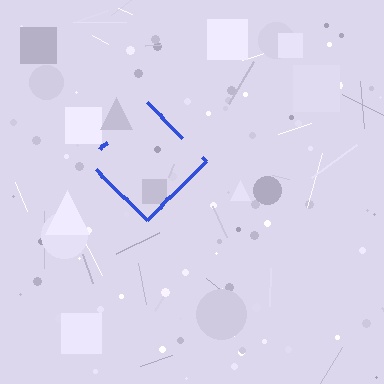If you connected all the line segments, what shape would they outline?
They would outline a diamond.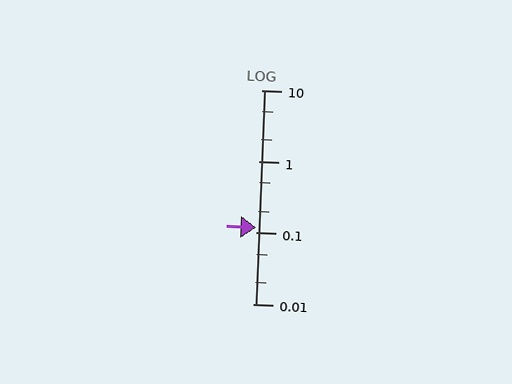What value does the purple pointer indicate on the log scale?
The pointer indicates approximately 0.12.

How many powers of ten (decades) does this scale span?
The scale spans 3 decades, from 0.01 to 10.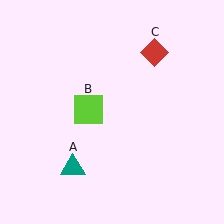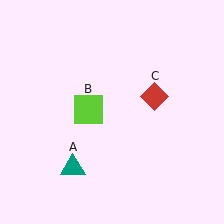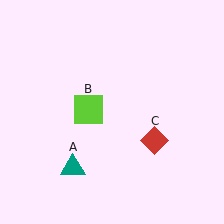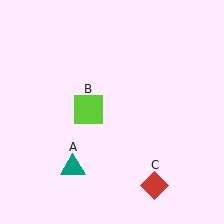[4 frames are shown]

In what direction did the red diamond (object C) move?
The red diamond (object C) moved down.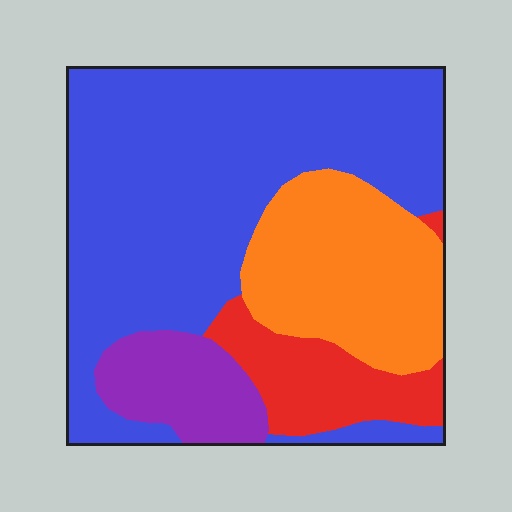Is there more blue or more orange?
Blue.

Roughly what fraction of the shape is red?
Red covers roughly 10% of the shape.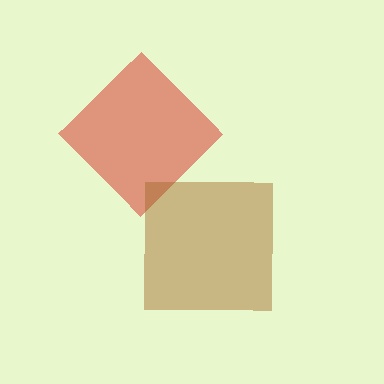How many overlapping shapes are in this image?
There are 2 overlapping shapes in the image.